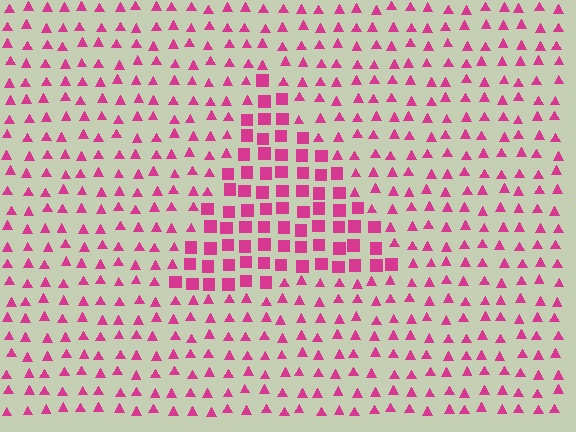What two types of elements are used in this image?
The image uses squares inside the triangle region and triangles outside it.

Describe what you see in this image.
The image is filled with small magenta elements arranged in a uniform grid. A triangle-shaped region contains squares, while the surrounding area contains triangles. The boundary is defined purely by the change in element shape.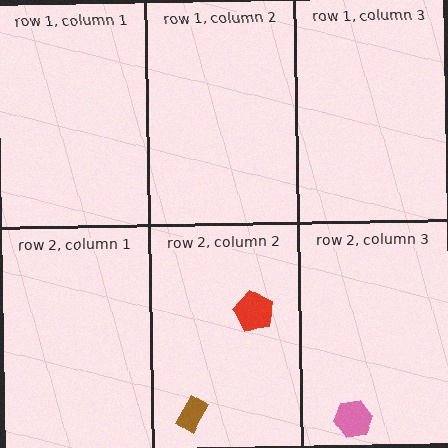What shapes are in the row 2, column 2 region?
The red pentagon, the brown rectangle.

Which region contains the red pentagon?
The row 2, column 2 region.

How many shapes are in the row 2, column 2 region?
2.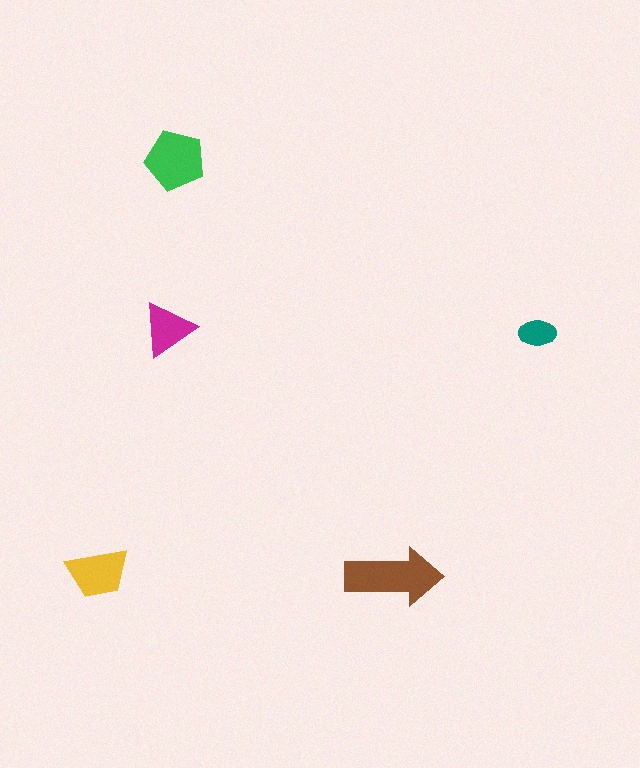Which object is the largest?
The brown arrow.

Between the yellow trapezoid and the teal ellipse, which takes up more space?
The yellow trapezoid.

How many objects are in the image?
There are 5 objects in the image.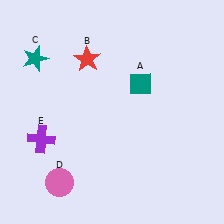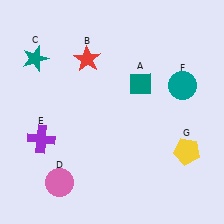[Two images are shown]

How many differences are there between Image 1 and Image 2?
There are 2 differences between the two images.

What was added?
A teal circle (F), a yellow pentagon (G) were added in Image 2.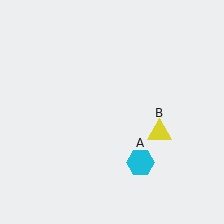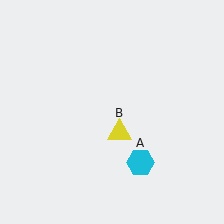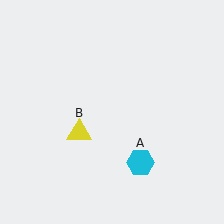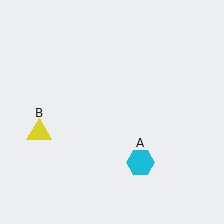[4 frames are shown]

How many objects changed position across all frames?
1 object changed position: yellow triangle (object B).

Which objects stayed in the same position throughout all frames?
Cyan hexagon (object A) remained stationary.